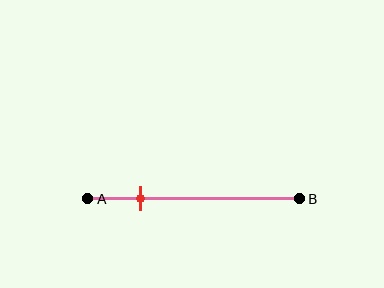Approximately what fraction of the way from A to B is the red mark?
The red mark is approximately 25% of the way from A to B.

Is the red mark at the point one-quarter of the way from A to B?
Yes, the mark is approximately at the one-quarter point.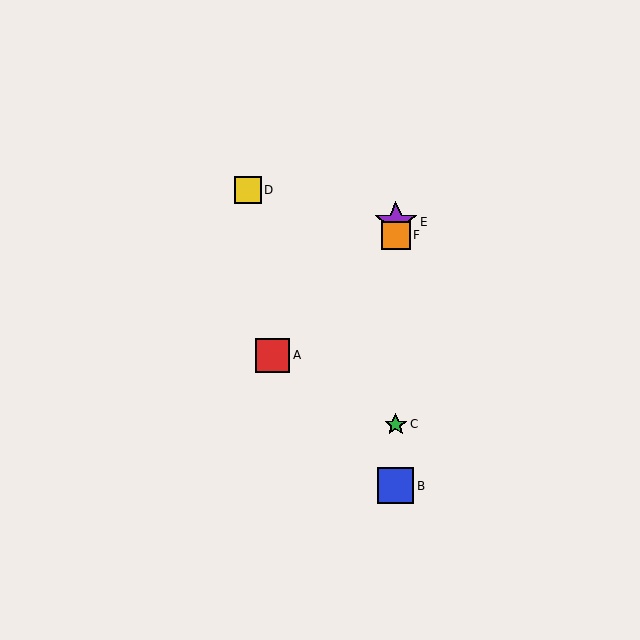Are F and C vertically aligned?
Yes, both are at x≈396.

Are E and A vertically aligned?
No, E is at x≈396 and A is at x≈273.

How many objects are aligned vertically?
4 objects (B, C, E, F) are aligned vertically.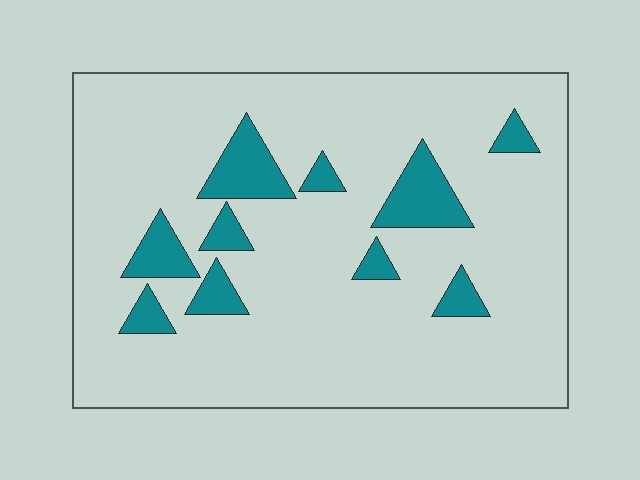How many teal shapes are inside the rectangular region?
10.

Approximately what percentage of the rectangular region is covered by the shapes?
Approximately 15%.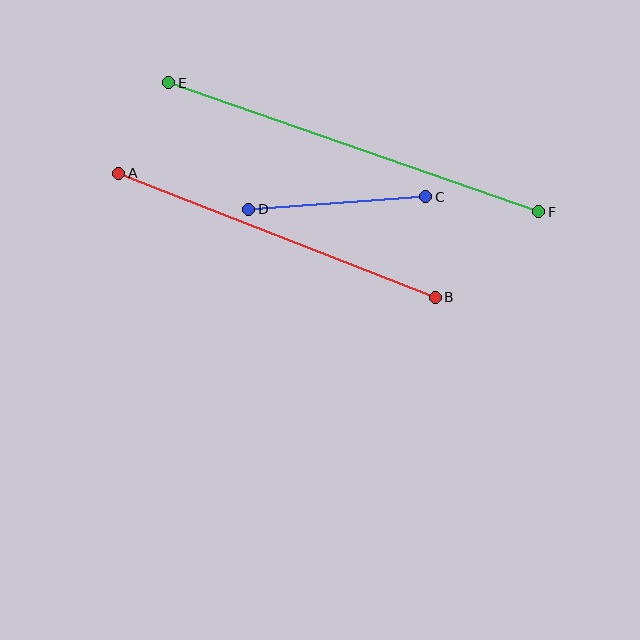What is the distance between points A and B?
The distance is approximately 340 pixels.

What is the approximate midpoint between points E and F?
The midpoint is at approximately (354, 147) pixels.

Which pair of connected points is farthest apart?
Points E and F are farthest apart.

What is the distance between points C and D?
The distance is approximately 177 pixels.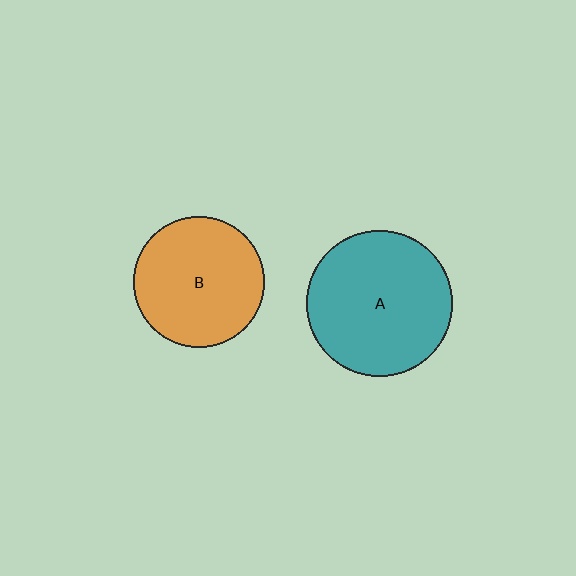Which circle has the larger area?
Circle A (teal).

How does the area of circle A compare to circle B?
Approximately 1.2 times.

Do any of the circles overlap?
No, none of the circles overlap.